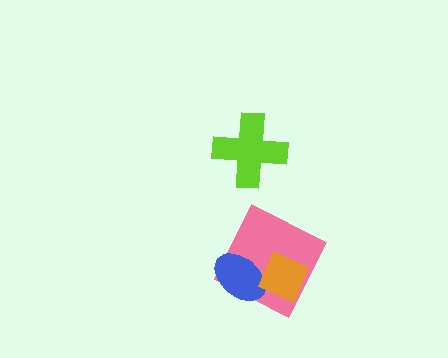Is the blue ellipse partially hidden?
Yes, it is partially covered by another shape.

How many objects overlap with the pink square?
2 objects overlap with the pink square.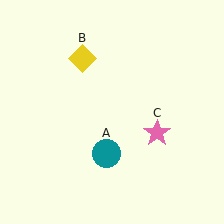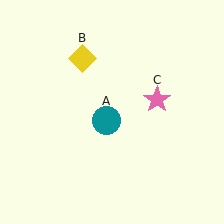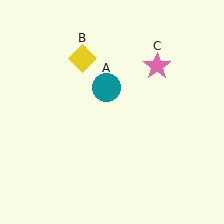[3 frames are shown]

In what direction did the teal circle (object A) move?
The teal circle (object A) moved up.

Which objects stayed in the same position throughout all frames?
Yellow diamond (object B) remained stationary.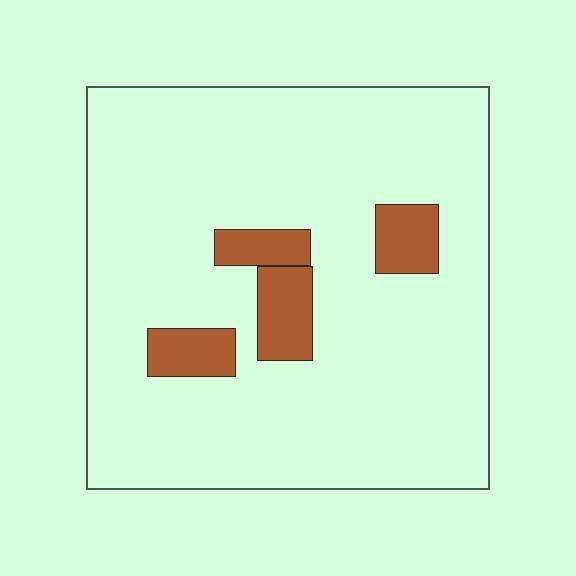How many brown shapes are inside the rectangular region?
4.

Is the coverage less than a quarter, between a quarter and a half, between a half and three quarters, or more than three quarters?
Less than a quarter.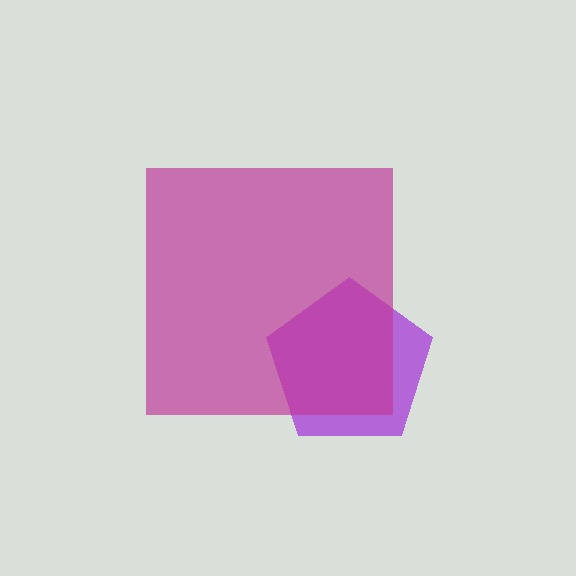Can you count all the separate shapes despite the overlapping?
Yes, there are 2 separate shapes.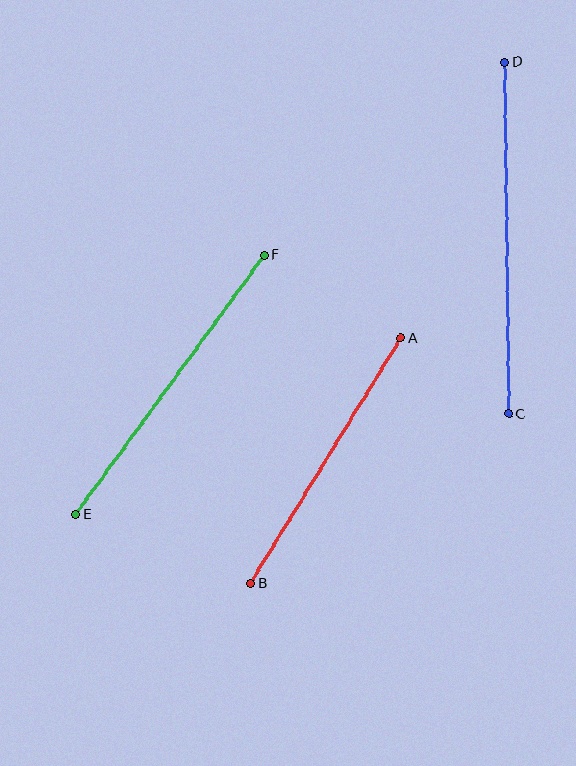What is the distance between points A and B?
The distance is approximately 288 pixels.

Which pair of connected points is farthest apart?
Points C and D are farthest apart.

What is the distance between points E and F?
The distance is approximately 320 pixels.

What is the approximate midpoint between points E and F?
The midpoint is at approximately (170, 385) pixels.